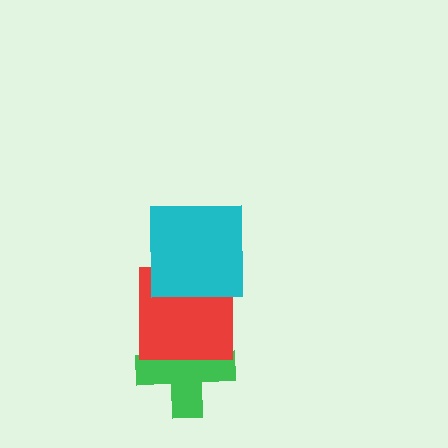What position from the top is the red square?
The red square is 2nd from the top.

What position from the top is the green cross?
The green cross is 3rd from the top.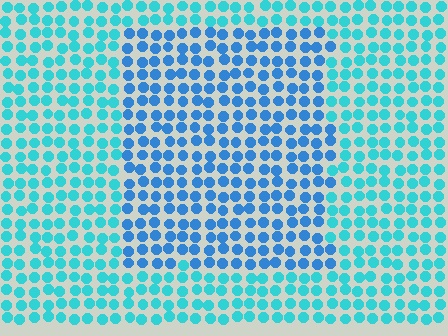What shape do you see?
I see a rectangle.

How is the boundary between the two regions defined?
The boundary is defined purely by a slight shift in hue (about 28 degrees). Spacing, size, and orientation are identical on both sides.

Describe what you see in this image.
The image is filled with small cyan elements in a uniform arrangement. A rectangle-shaped region is visible where the elements are tinted to a slightly different hue, forming a subtle color boundary.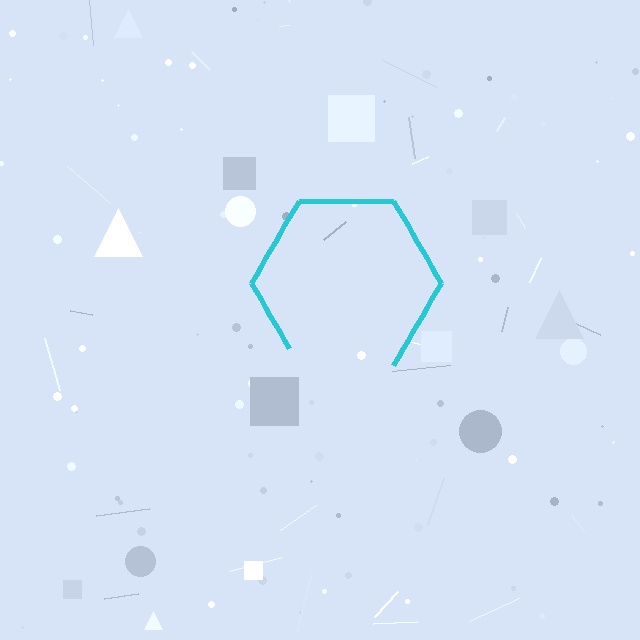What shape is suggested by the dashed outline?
The dashed outline suggests a hexagon.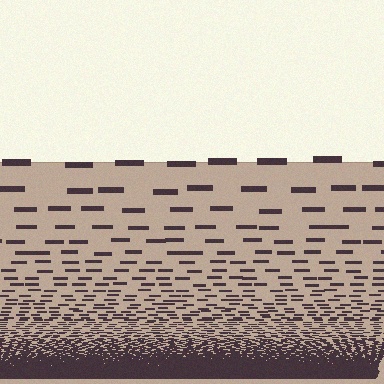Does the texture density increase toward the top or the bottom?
Density increases toward the bottom.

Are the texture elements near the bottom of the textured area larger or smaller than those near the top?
Smaller. The gradient is inverted — elements near the bottom are smaller and denser.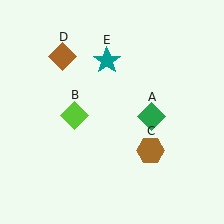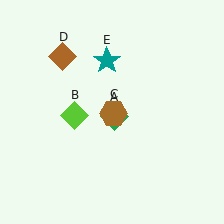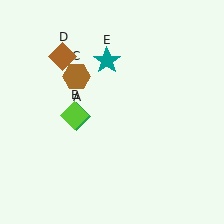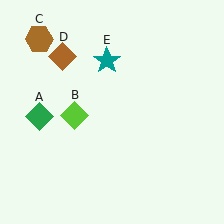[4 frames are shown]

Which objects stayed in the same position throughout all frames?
Lime diamond (object B) and brown diamond (object D) and teal star (object E) remained stationary.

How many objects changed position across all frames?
2 objects changed position: green diamond (object A), brown hexagon (object C).